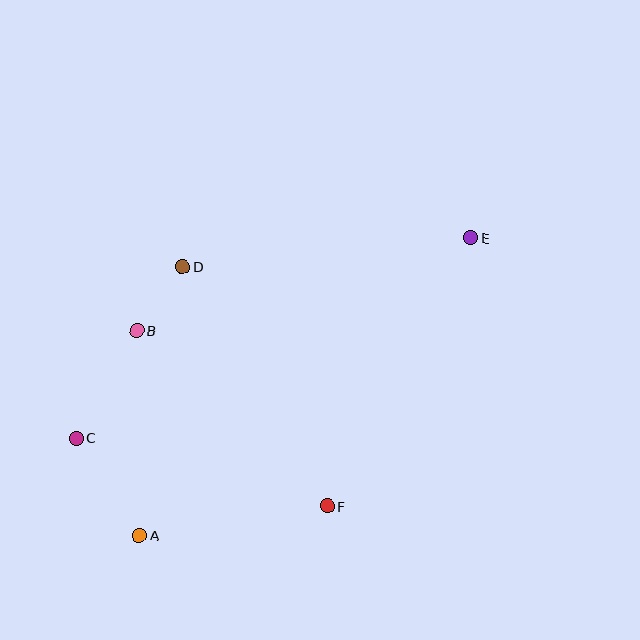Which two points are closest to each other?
Points B and D are closest to each other.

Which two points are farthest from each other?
Points A and E are farthest from each other.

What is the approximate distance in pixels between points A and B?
The distance between A and B is approximately 205 pixels.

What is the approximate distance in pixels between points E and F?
The distance between E and F is approximately 304 pixels.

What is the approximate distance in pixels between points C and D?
The distance between C and D is approximately 202 pixels.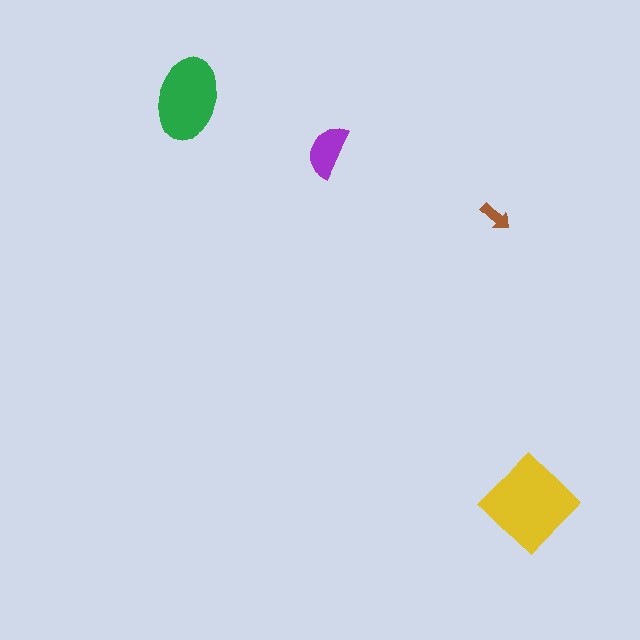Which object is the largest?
The yellow diamond.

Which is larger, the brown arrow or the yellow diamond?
The yellow diamond.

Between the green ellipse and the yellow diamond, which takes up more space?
The yellow diamond.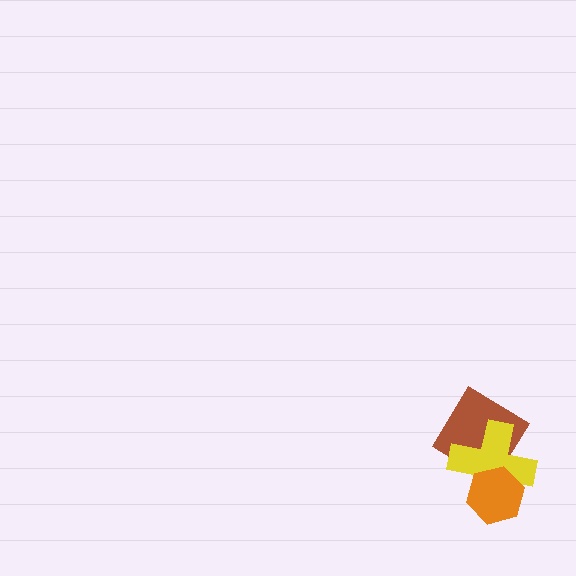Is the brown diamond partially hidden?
Yes, it is partially covered by another shape.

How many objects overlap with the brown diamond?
1 object overlaps with the brown diamond.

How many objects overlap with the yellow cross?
2 objects overlap with the yellow cross.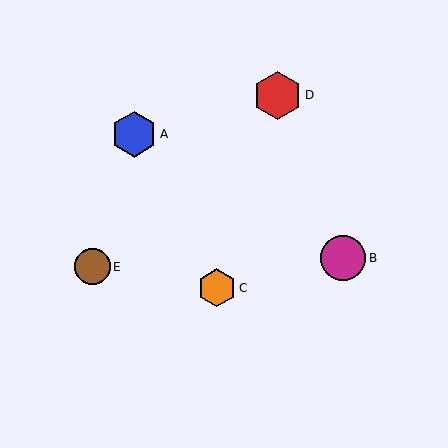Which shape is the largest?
The red hexagon (labeled D) is the largest.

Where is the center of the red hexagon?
The center of the red hexagon is at (277, 95).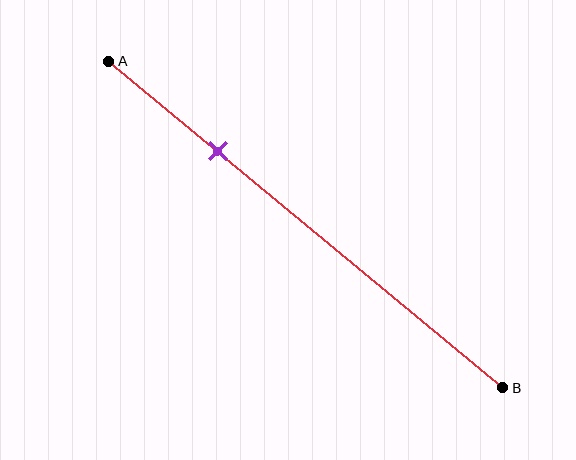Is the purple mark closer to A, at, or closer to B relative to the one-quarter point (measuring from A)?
The purple mark is approximately at the one-quarter point of segment AB.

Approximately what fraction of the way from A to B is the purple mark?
The purple mark is approximately 30% of the way from A to B.